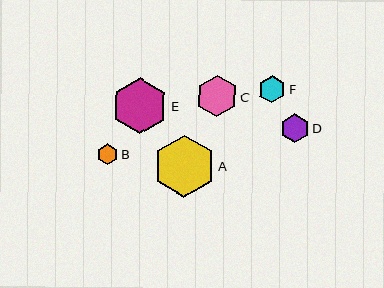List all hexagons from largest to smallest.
From largest to smallest: A, E, C, D, F, B.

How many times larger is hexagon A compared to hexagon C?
Hexagon A is approximately 1.5 times the size of hexagon C.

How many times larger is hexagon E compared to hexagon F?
Hexagon E is approximately 2.1 times the size of hexagon F.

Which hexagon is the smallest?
Hexagon B is the smallest with a size of approximately 21 pixels.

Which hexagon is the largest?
Hexagon A is the largest with a size of approximately 62 pixels.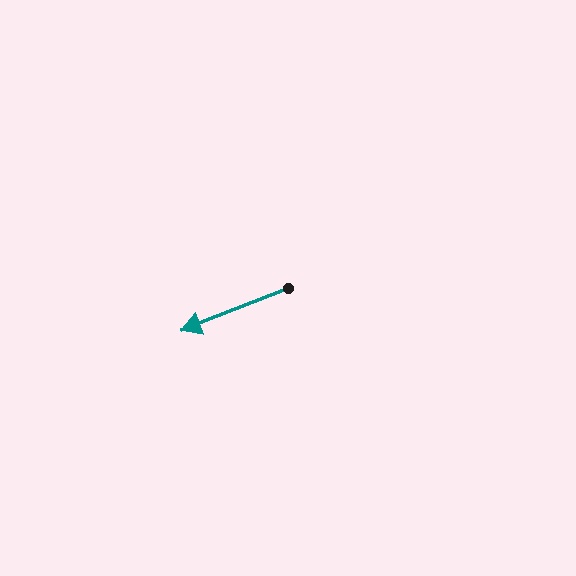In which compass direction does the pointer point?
West.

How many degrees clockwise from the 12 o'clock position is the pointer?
Approximately 248 degrees.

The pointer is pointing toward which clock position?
Roughly 8 o'clock.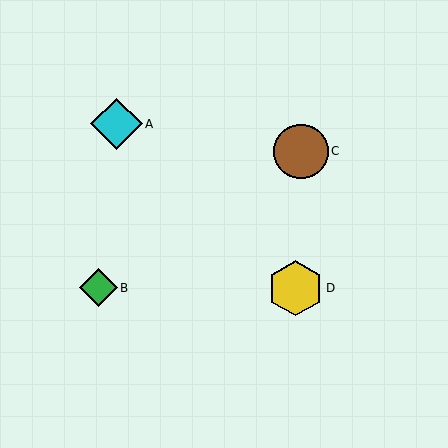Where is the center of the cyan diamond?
The center of the cyan diamond is at (116, 124).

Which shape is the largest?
The yellow hexagon (labeled D) is the largest.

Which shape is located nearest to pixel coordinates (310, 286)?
The yellow hexagon (labeled D) at (296, 288) is nearest to that location.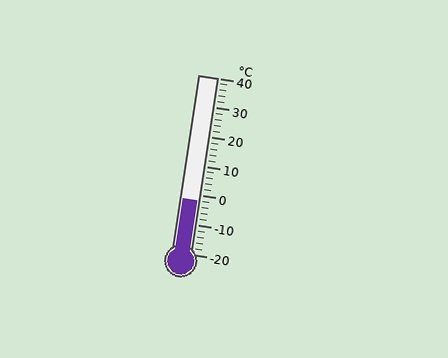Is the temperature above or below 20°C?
The temperature is below 20°C.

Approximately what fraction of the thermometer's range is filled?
The thermometer is filled to approximately 30% of its range.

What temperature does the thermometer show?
The thermometer shows approximately -2°C.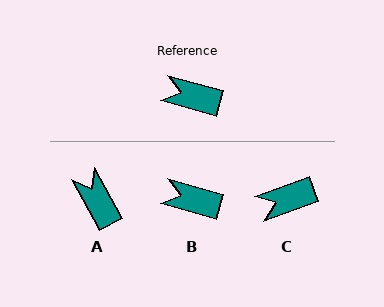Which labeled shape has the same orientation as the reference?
B.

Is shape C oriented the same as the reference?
No, it is off by about 36 degrees.